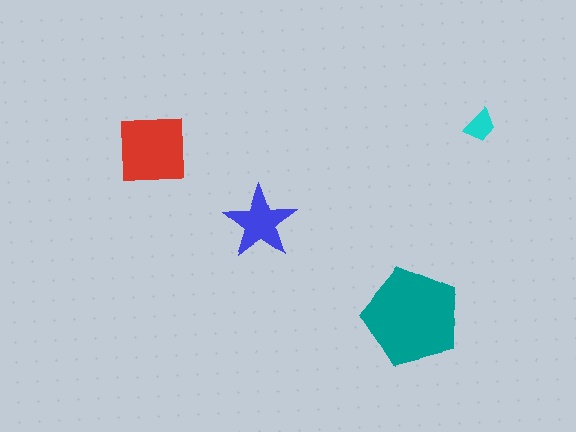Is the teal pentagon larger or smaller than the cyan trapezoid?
Larger.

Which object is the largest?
The teal pentagon.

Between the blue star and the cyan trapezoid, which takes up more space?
The blue star.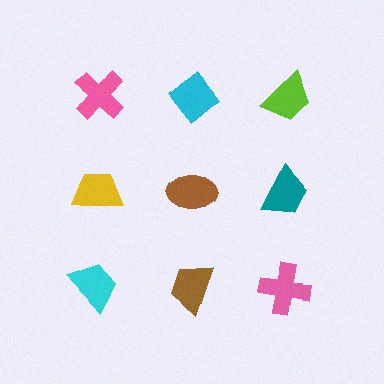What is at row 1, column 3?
A lime trapezoid.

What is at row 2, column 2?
A brown ellipse.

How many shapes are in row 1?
3 shapes.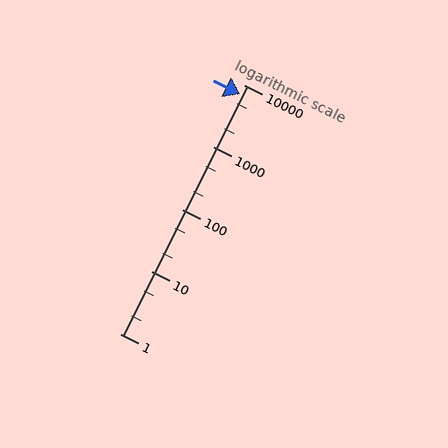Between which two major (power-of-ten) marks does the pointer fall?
The pointer is between 1000 and 10000.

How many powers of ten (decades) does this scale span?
The scale spans 4 decades, from 1 to 10000.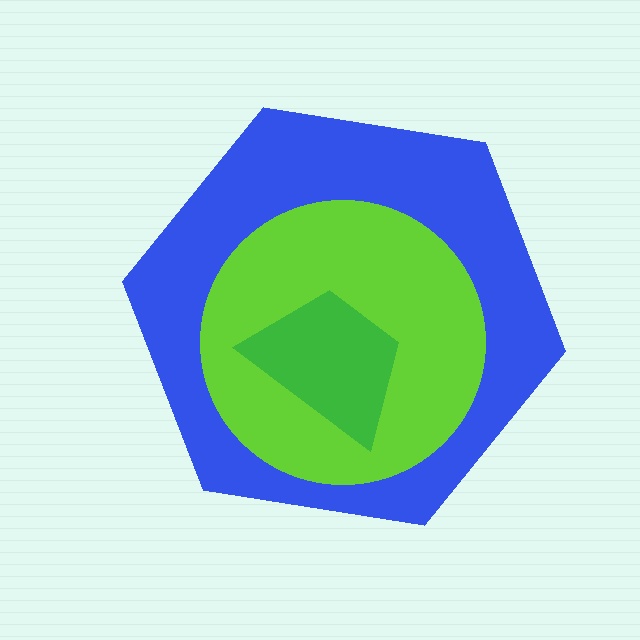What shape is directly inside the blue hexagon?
The lime circle.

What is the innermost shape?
The green trapezoid.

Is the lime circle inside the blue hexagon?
Yes.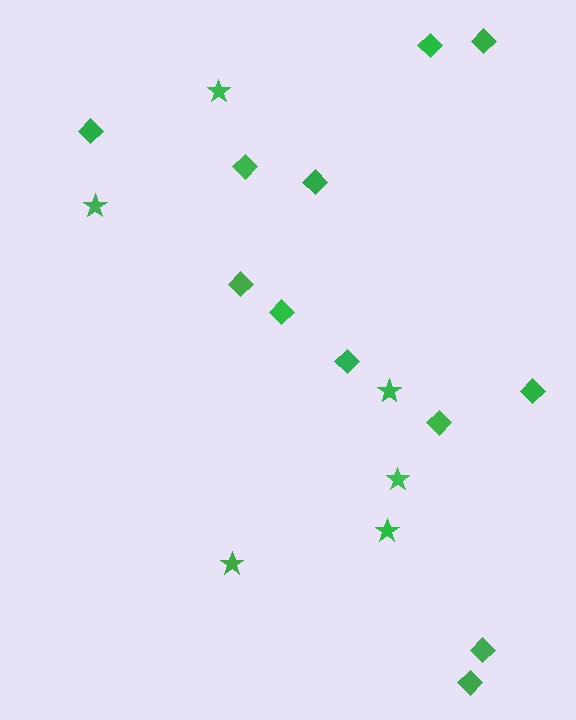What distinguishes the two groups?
There are 2 groups: one group of diamonds (12) and one group of stars (6).